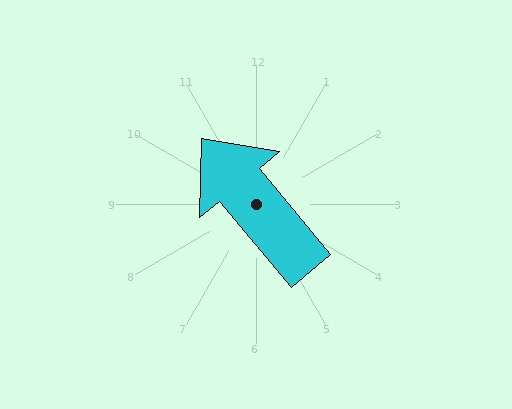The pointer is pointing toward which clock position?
Roughly 11 o'clock.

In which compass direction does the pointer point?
Northwest.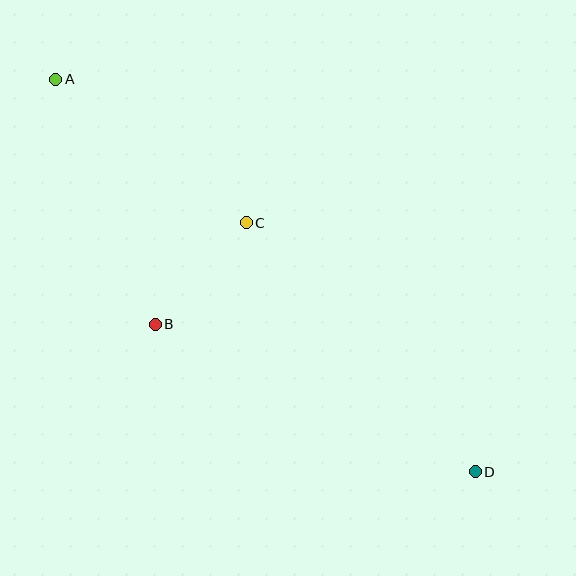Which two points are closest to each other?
Points B and C are closest to each other.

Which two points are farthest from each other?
Points A and D are farthest from each other.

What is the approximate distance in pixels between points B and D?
The distance between B and D is approximately 352 pixels.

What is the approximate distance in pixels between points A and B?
The distance between A and B is approximately 264 pixels.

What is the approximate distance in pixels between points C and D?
The distance between C and D is approximately 338 pixels.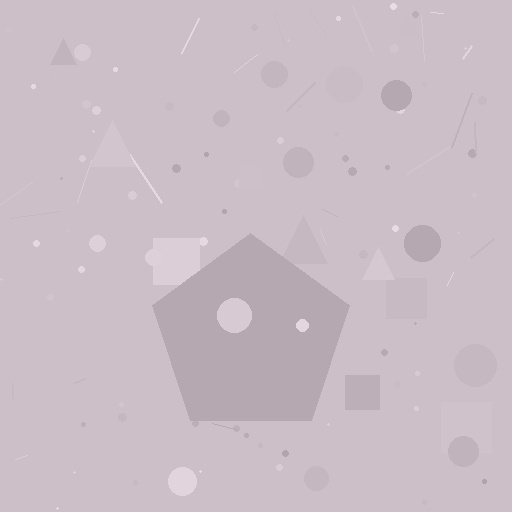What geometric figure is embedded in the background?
A pentagon is embedded in the background.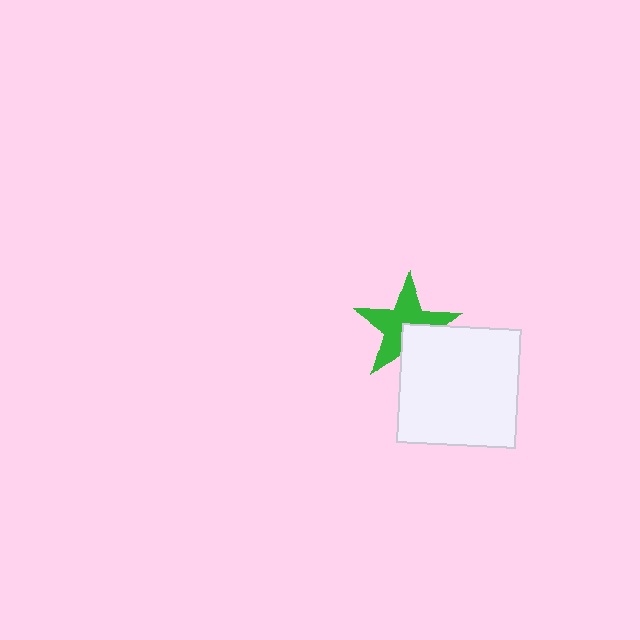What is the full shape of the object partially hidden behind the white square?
The partially hidden object is a green star.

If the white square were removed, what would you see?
You would see the complete green star.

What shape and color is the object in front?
The object in front is a white square.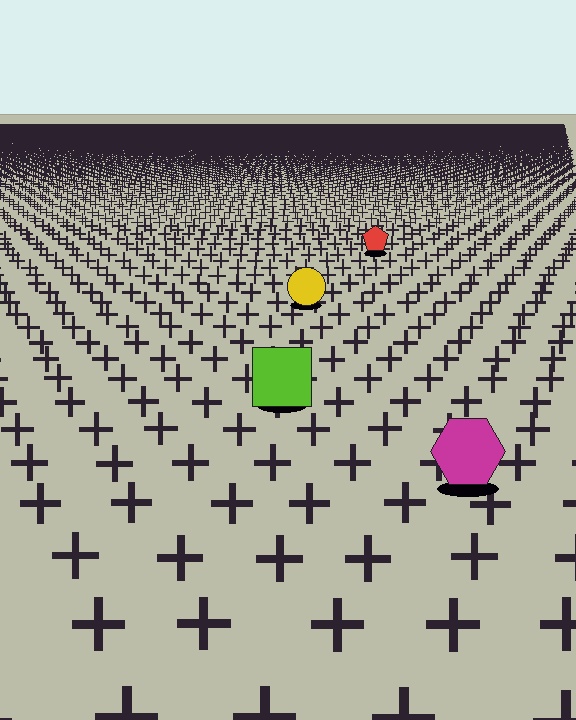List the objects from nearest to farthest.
From nearest to farthest: the magenta hexagon, the lime square, the yellow circle, the red pentagon.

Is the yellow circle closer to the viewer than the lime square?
No. The lime square is closer — you can tell from the texture gradient: the ground texture is coarser near it.